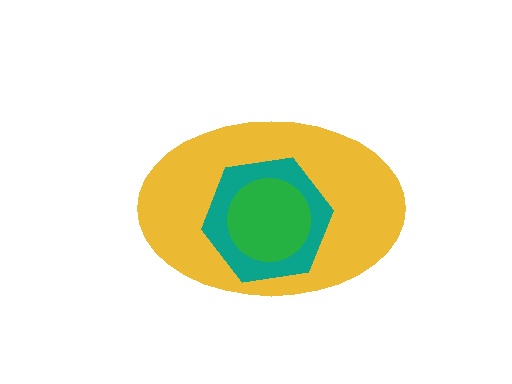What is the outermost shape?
The yellow ellipse.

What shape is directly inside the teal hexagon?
The green circle.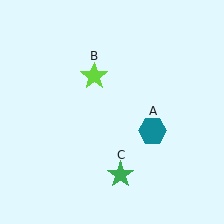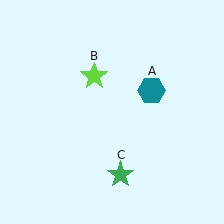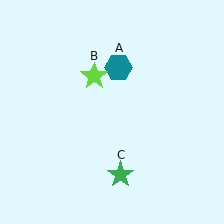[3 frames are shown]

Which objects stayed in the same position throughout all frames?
Lime star (object B) and green star (object C) remained stationary.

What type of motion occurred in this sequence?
The teal hexagon (object A) rotated counterclockwise around the center of the scene.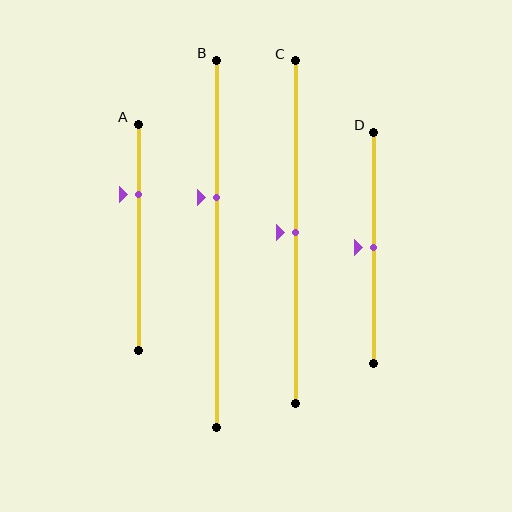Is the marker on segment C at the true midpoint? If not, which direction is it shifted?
Yes, the marker on segment C is at the true midpoint.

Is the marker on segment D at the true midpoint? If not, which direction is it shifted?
Yes, the marker on segment D is at the true midpoint.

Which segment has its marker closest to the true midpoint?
Segment C has its marker closest to the true midpoint.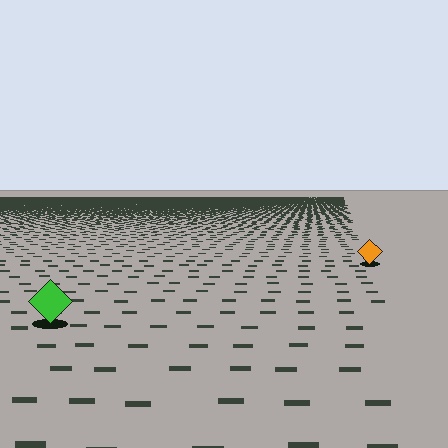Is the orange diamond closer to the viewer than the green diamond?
No. The green diamond is closer — you can tell from the texture gradient: the ground texture is coarser near it.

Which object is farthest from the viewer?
The orange diamond is farthest from the viewer. It appears smaller and the ground texture around it is denser.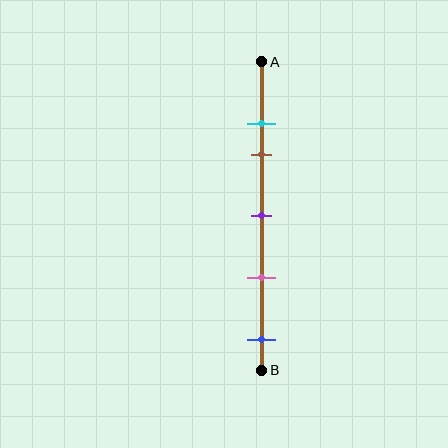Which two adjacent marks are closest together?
The cyan and brown marks are the closest adjacent pair.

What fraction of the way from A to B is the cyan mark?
The cyan mark is approximately 20% (0.2) of the way from A to B.